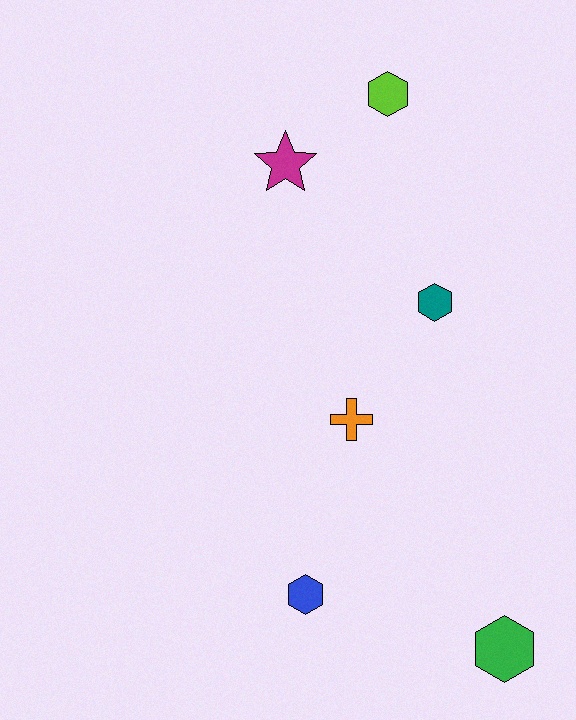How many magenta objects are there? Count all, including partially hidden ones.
There is 1 magenta object.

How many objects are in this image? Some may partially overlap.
There are 6 objects.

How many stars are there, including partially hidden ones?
There is 1 star.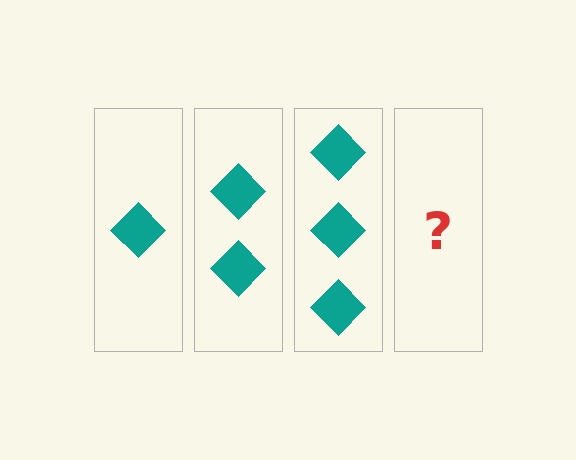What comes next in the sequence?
The next element should be 4 diamonds.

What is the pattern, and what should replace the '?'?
The pattern is that each step adds one more diamond. The '?' should be 4 diamonds.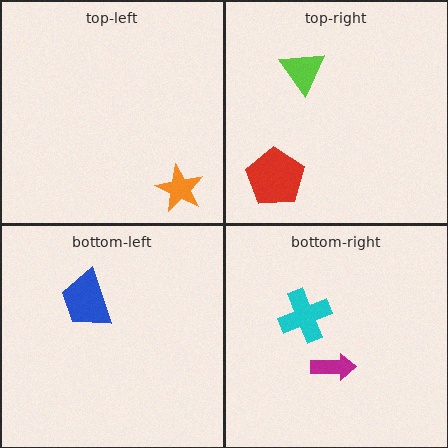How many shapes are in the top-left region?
1.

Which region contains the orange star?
The top-left region.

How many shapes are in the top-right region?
2.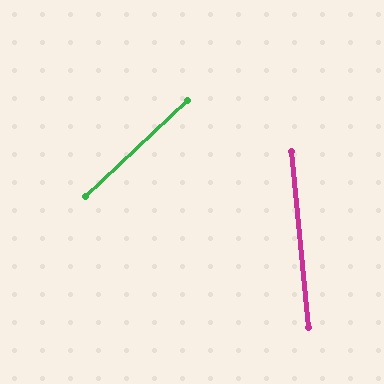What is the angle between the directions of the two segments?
Approximately 52 degrees.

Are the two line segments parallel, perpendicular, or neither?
Neither parallel nor perpendicular — they differ by about 52°.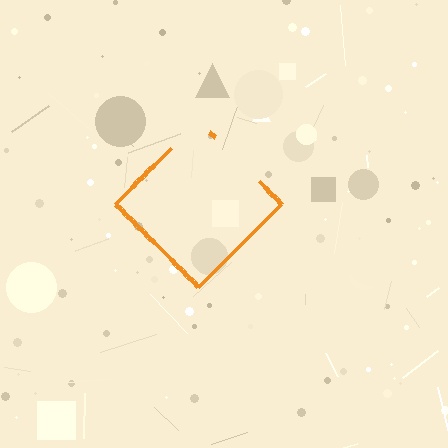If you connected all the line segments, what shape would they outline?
They would outline a diamond.